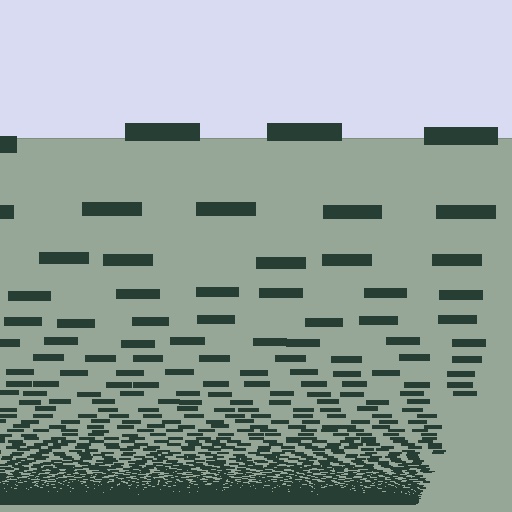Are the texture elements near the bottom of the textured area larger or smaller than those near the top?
Smaller. The gradient is inverted — elements near the bottom are smaller and denser.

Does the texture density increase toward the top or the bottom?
Density increases toward the bottom.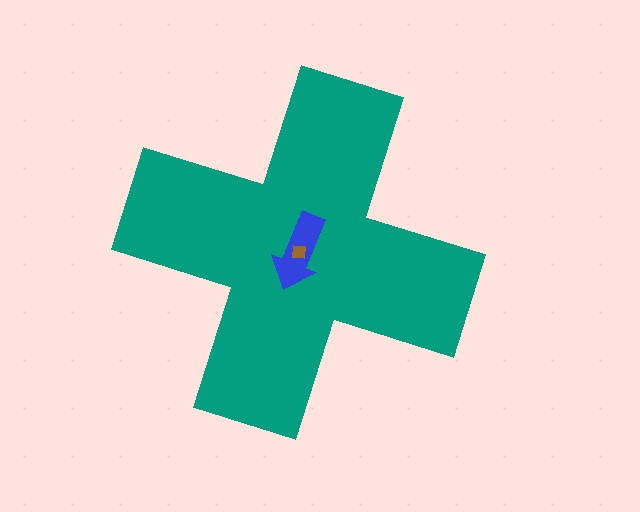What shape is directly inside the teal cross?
The blue arrow.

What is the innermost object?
The brown square.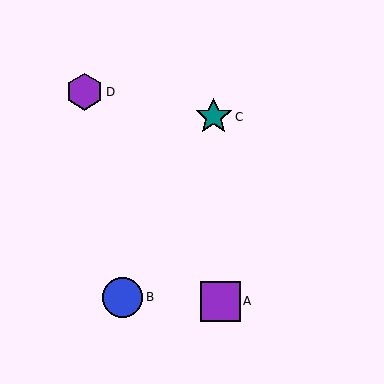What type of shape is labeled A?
Shape A is a purple square.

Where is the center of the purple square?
The center of the purple square is at (220, 301).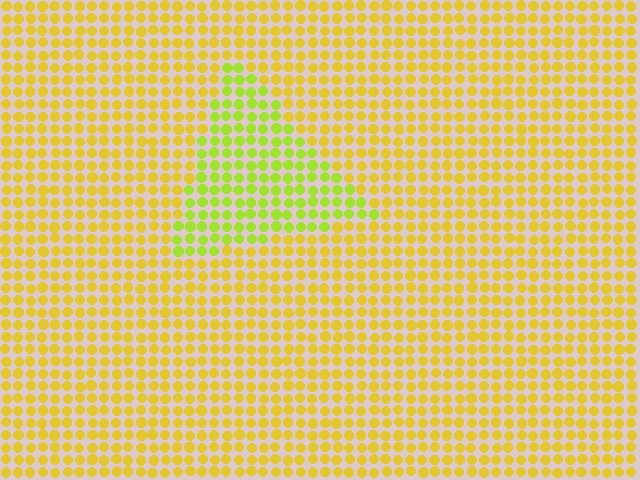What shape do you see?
I see a triangle.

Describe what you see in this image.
The image is filled with small yellow elements in a uniform arrangement. A triangle-shaped region is visible where the elements are tinted to a slightly different hue, forming a subtle color boundary.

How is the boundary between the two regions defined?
The boundary is defined purely by a slight shift in hue (about 32 degrees). Spacing, size, and orientation are identical on both sides.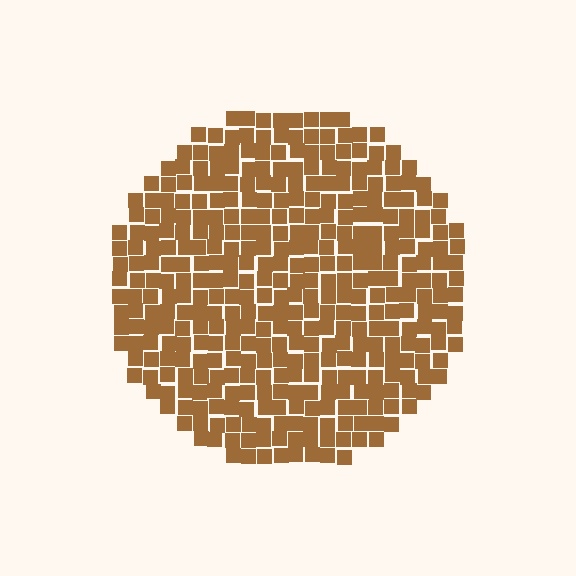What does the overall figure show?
The overall figure shows a circle.